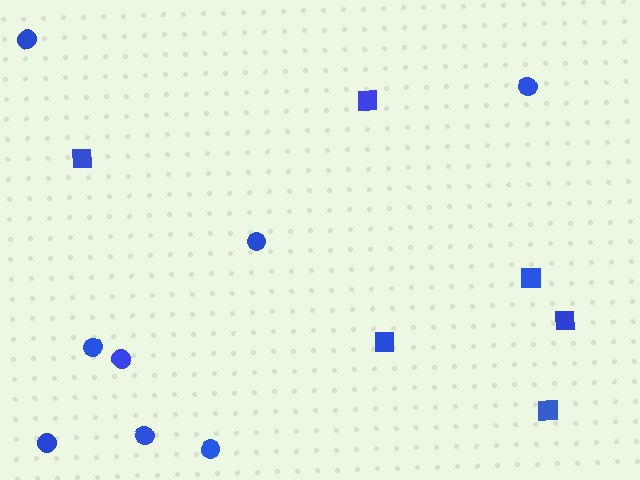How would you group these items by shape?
There are 2 groups: one group of squares (6) and one group of circles (8).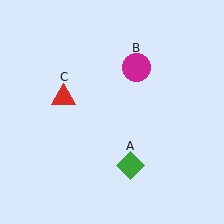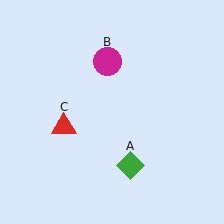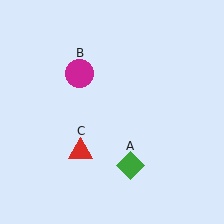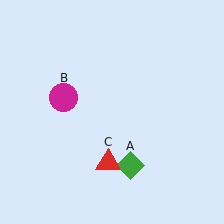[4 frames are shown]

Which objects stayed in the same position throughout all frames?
Green diamond (object A) remained stationary.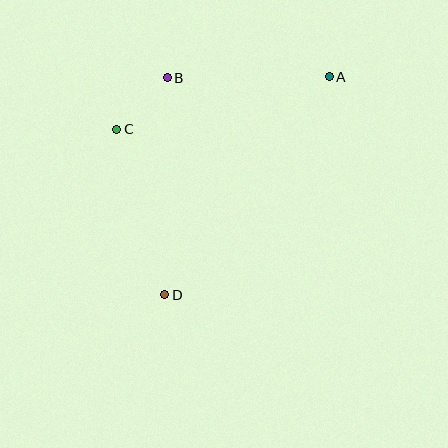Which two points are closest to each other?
Points B and C are closest to each other.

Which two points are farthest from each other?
Points A and D are farthest from each other.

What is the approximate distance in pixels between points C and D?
The distance between C and D is approximately 172 pixels.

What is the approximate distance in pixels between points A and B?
The distance between A and B is approximately 162 pixels.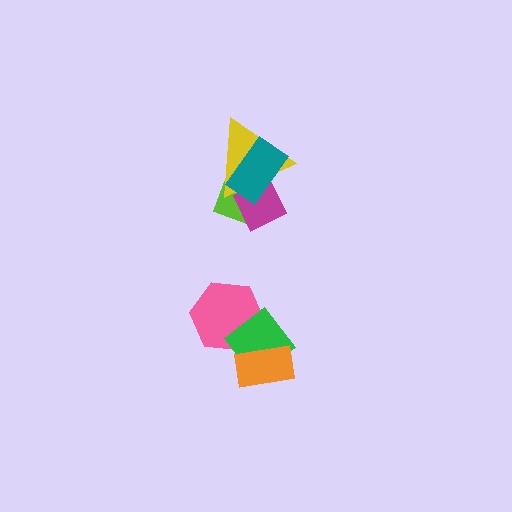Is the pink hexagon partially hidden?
Yes, it is partially covered by another shape.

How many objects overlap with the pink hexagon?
1 object overlaps with the pink hexagon.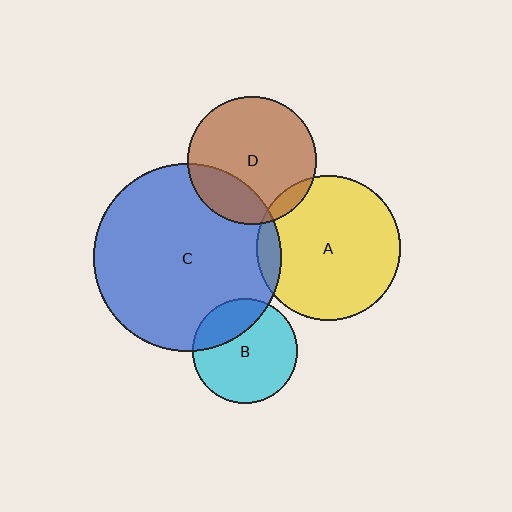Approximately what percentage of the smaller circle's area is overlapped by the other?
Approximately 25%.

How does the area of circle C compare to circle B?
Approximately 3.2 times.